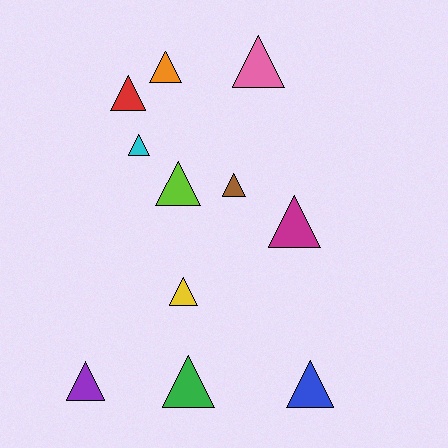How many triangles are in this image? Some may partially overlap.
There are 11 triangles.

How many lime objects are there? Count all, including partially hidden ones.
There is 1 lime object.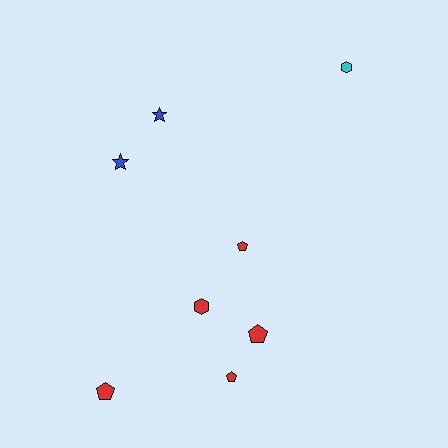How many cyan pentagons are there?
There are no cyan pentagons.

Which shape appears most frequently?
Pentagon, with 4 objects.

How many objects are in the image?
There are 8 objects.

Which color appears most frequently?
Red, with 5 objects.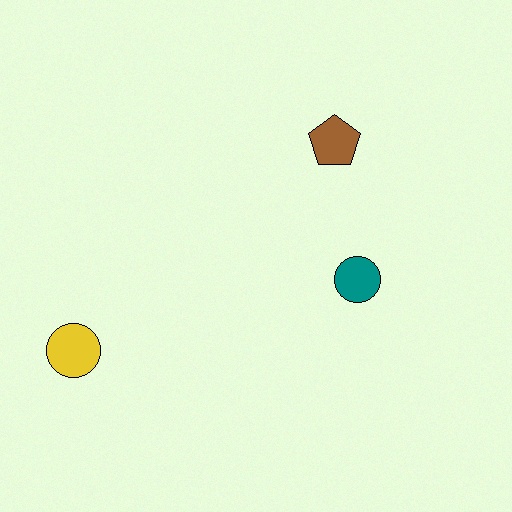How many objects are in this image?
There are 3 objects.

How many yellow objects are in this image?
There is 1 yellow object.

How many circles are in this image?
There are 2 circles.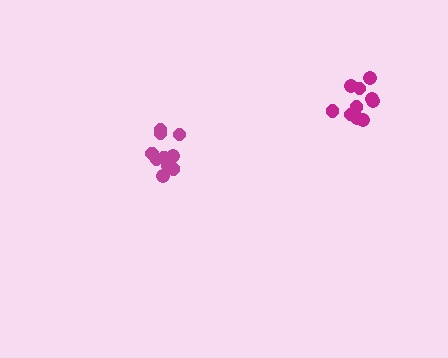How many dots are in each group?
Group 1: 10 dots, Group 2: 11 dots (21 total).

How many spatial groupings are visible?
There are 2 spatial groupings.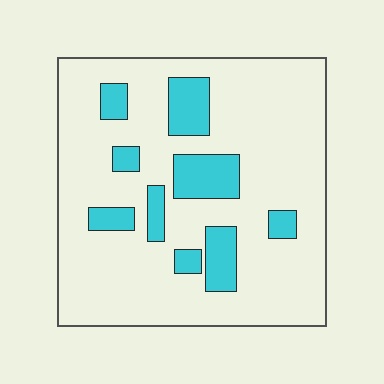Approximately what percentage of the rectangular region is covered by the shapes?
Approximately 20%.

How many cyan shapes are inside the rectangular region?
9.